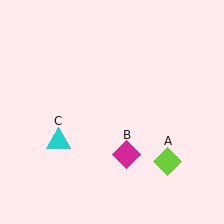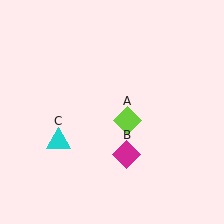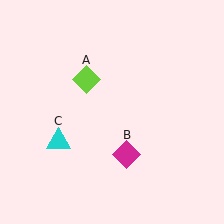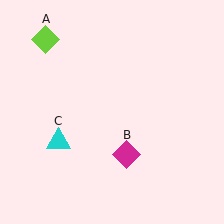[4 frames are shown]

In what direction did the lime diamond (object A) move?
The lime diamond (object A) moved up and to the left.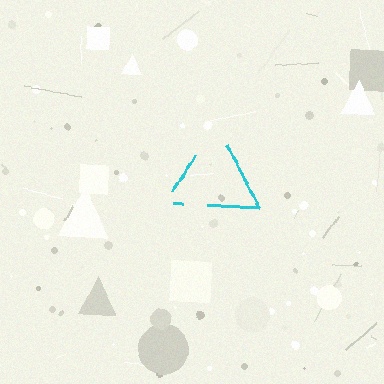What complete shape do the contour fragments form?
The contour fragments form a triangle.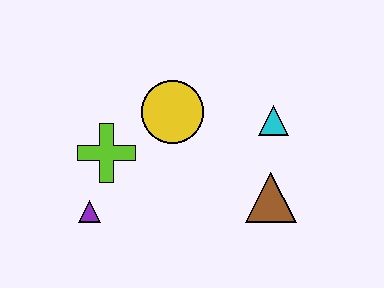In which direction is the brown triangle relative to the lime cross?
The brown triangle is to the right of the lime cross.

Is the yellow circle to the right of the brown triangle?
No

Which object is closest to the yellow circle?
The lime cross is closest to the yellow circle.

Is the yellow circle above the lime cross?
Yes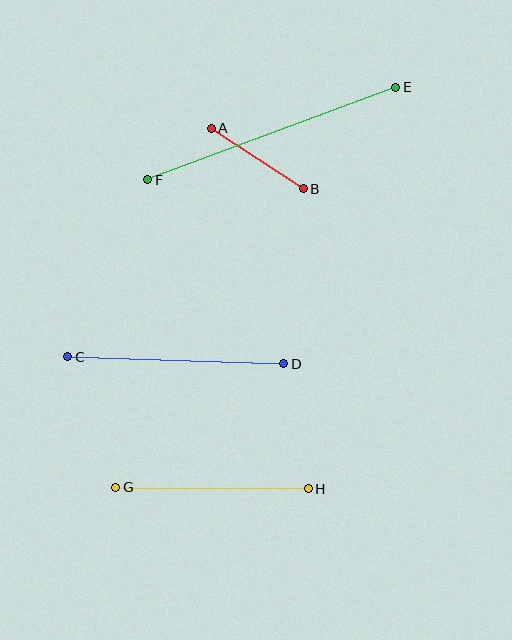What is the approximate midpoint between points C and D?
The midpoint is at approximately (176, 360) pixels.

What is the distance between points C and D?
The distance is approximately 216 pixels.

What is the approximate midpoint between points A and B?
The midpoint is at approximately (257, 158) pixels.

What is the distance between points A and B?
The distance is approximately 110 pixels.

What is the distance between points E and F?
The distance is approximately 265 pixels.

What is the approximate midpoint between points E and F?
The midpoint is at approximately (272, 133) pixels.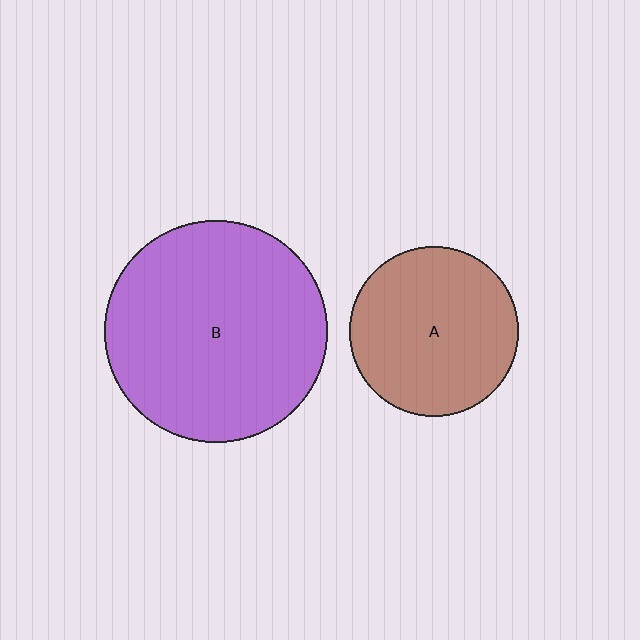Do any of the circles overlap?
No, none of the circles overlap.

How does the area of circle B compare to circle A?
Approximately 1.7 times.